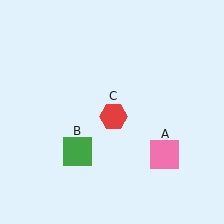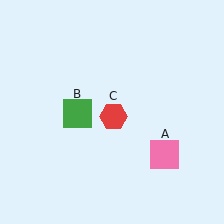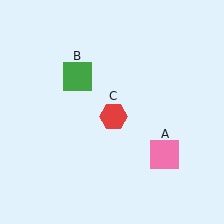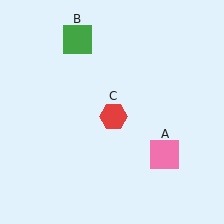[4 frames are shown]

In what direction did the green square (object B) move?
The green square (object B) moved up.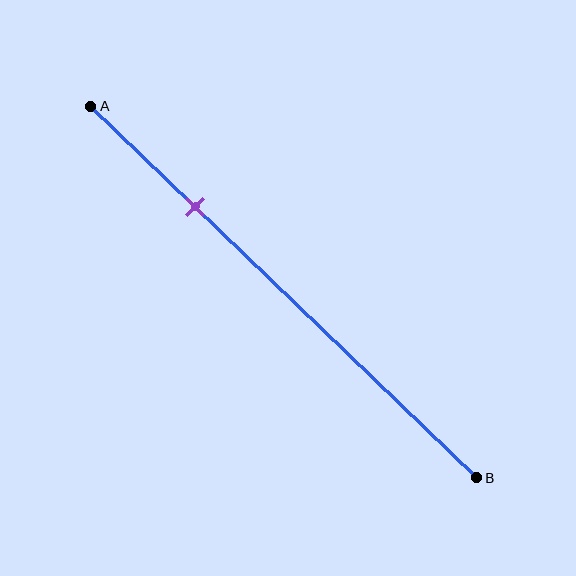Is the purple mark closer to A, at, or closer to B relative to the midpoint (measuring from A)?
The purple mark is closer to point A than the midpoint of segment AB.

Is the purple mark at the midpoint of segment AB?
No, the mark is at about 25% from A, not at the 50% midpoint.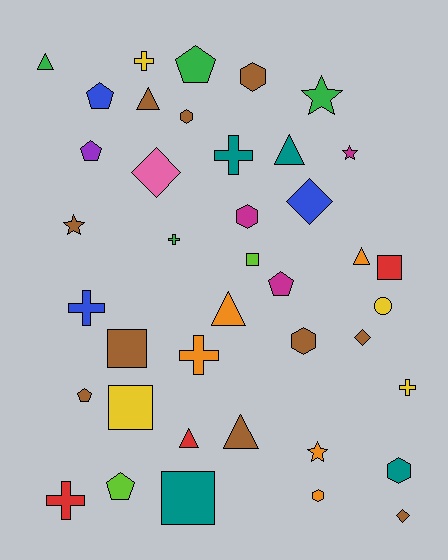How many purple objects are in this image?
There is 1 purple object.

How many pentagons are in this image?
There are 6 pentagons.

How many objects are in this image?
There are 40 objects.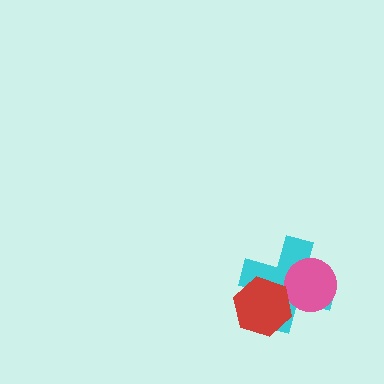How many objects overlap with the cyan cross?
2 objects overlap with the cyan cross.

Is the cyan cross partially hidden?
Yes, it is partially covered by another shape.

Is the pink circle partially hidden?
No, no other shape covers it.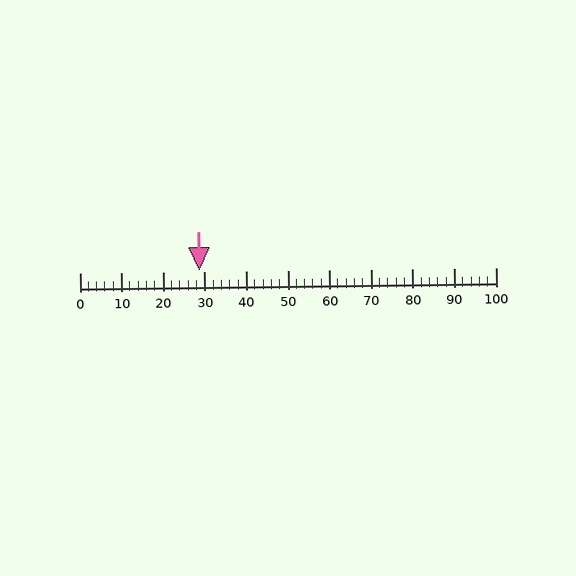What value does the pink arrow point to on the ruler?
The pink arrow points to approximately 29.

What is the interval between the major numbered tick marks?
The major tick marks are spaced 10 units apart.